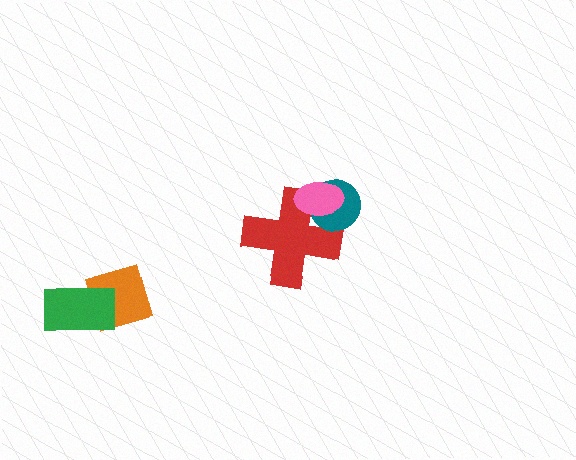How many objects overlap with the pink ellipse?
2 objects overlap with the pink ellipse.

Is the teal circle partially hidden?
Yes, it is partially covered by another shape.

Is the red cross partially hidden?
Yes, it is partially covered by another shape.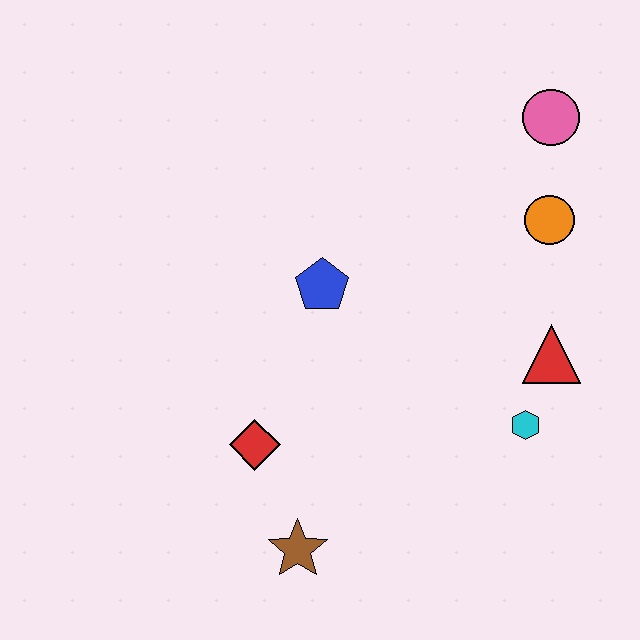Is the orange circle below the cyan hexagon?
No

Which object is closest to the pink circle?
The orange circle is closest to the pink circle.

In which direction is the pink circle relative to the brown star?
The pink circle is above the brown star.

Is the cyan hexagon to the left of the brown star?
No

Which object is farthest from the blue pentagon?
The pink circle is farthest from the blue pentagon.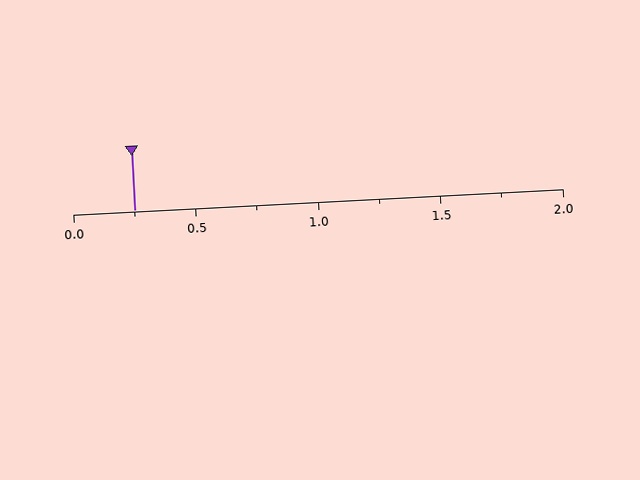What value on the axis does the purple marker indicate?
The marker indicates approximately 0.25.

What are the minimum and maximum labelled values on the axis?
The axis runs from 0.0 to 2.0.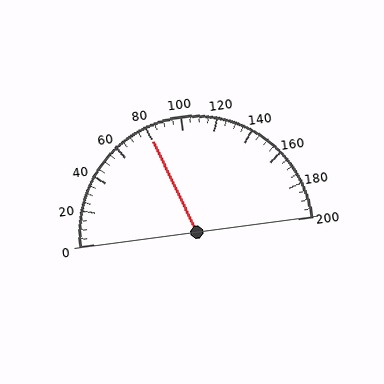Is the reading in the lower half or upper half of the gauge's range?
The reading is in the lower half of the range (0 to 200).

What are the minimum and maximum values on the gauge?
The gauge ranges from 0 to 200.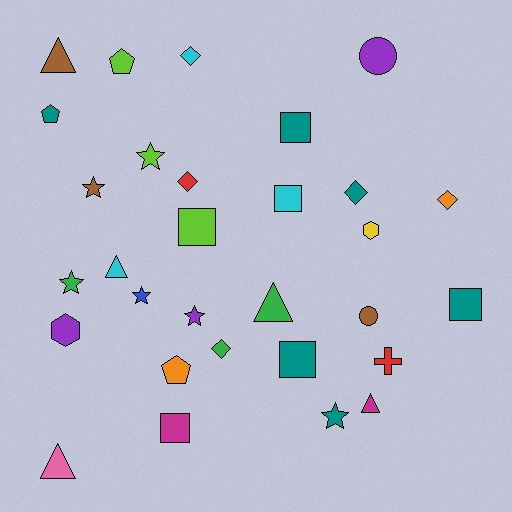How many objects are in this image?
There are 30 objects.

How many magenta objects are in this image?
There are 2 magenta objects.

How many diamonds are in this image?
There are 5 diamonds.